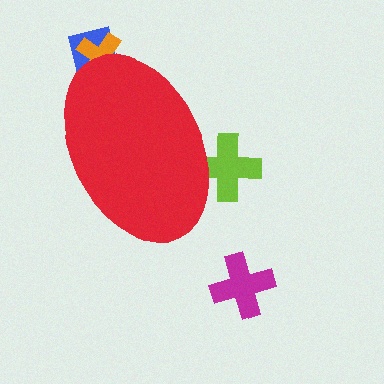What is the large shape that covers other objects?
A red ellipse.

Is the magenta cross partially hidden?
No, the magenta cross is fully visible.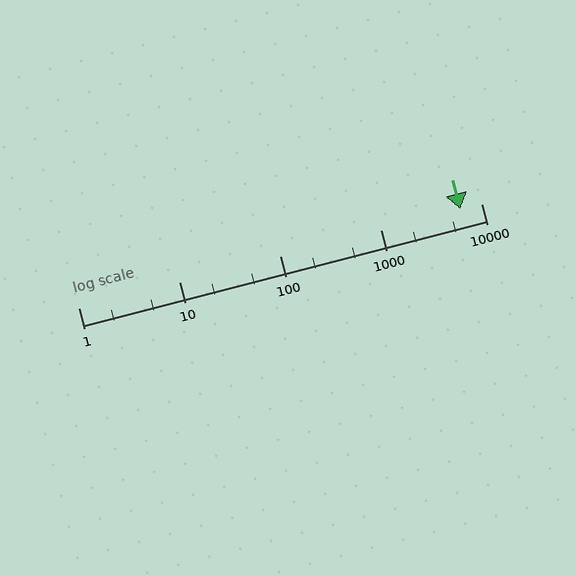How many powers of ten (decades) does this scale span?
The scale spans 4 decades, from 1 to 10000.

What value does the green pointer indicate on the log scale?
The pointer indicates approximately 6200.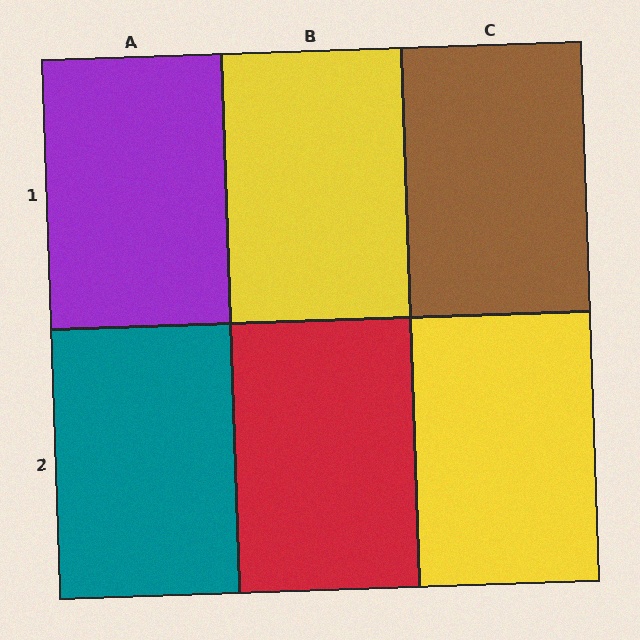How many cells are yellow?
2 cells are yellow.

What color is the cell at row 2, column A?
Teal.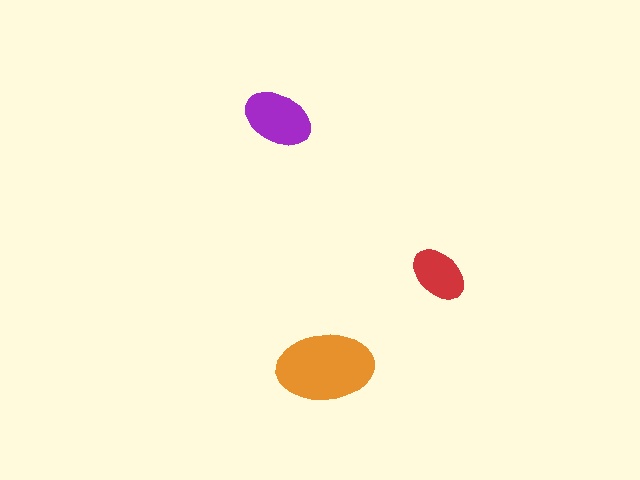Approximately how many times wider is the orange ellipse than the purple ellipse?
About 1.5 times wider.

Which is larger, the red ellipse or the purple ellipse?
The purple one.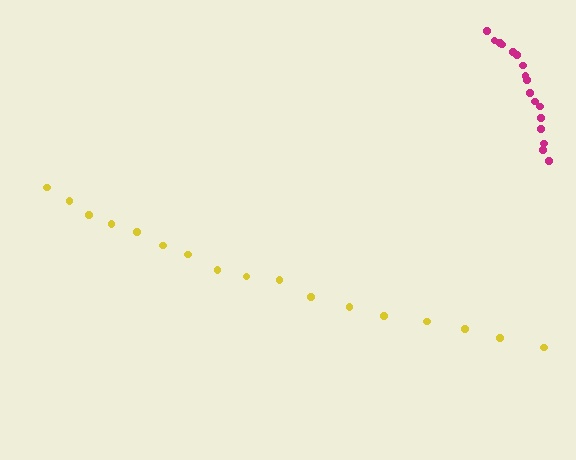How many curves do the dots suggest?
There are 2 distinct paths.